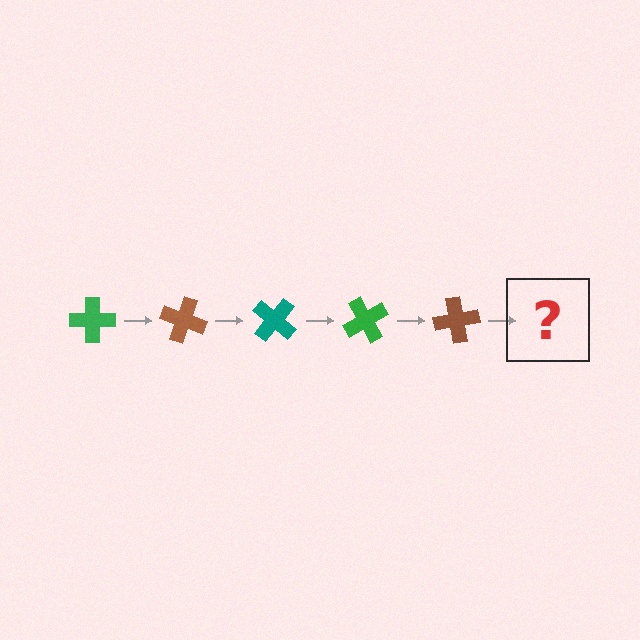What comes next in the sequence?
The next element should be a teal cross, rotated 100 degrees from the start.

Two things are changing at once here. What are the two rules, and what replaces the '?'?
The two rules are that it rotates 20 degrees each step and the color cycles through green, brown, and teal. The '?' should be a teal cross, rotated 100 degrees from the start.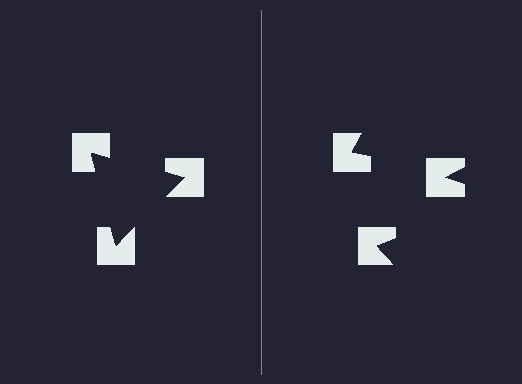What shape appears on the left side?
An illusory triangle.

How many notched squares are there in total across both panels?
6 — 3 on each side.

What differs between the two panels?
The notched squares are positioned identically on both sides; only the wedge orientations differ. On the left they align to a triangle; on the right they are misaligned.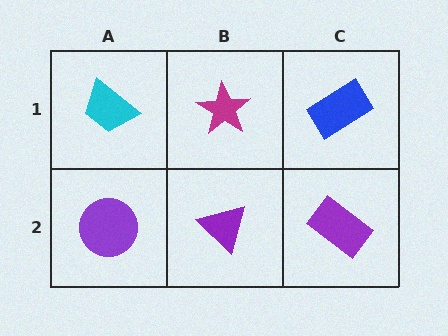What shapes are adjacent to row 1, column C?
A purple rectangle (row 2, column C), a magenta star (row 1, column B).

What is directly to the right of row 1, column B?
A blue rectangle.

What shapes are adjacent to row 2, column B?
A magenta star (row 1, column B), a purple circle (row 2, column A), a purple rectangle (row 2, column C).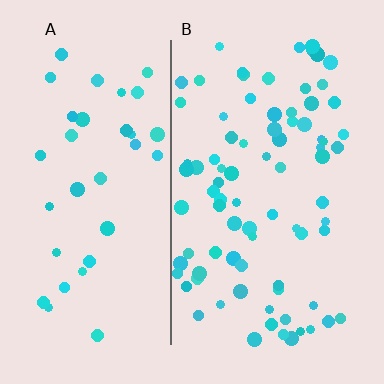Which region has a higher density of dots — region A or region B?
B (the right).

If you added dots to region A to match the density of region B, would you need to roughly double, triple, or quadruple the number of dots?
Approximately double.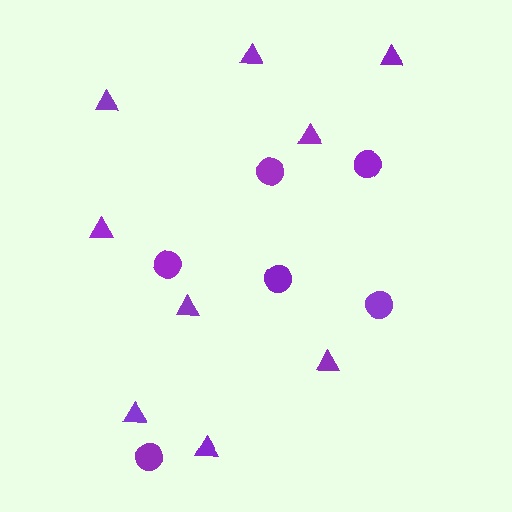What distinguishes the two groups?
There are 2 groups: one group of triangles (9) and one group of circles (6).